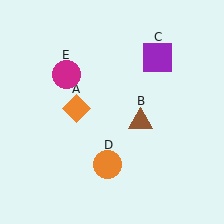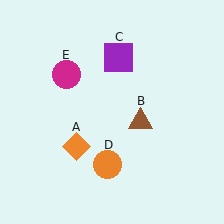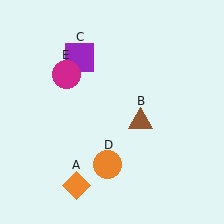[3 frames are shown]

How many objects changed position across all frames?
2 objects changed position: orange diamond (object A), purple square (object C).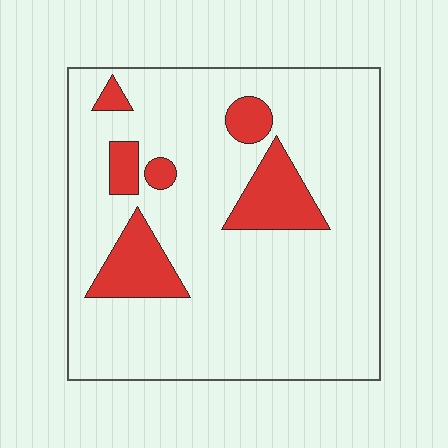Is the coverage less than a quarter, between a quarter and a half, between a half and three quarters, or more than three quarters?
Less than a quarter.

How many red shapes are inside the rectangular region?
6.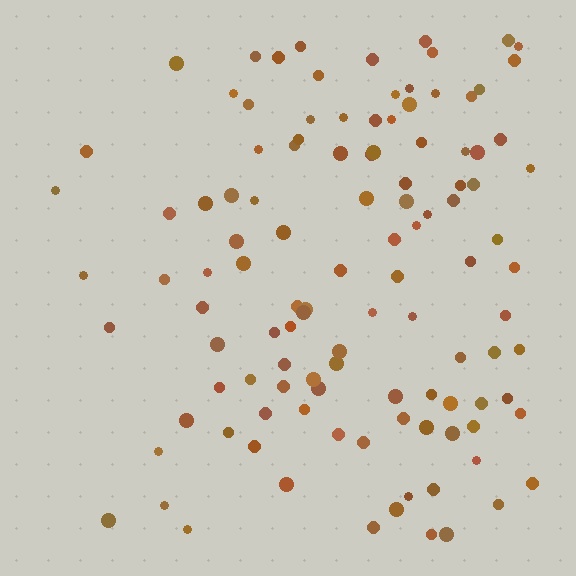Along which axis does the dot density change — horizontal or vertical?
Horizontal.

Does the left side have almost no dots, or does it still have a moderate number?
Still a moderate number, just noticeably fewer than the right.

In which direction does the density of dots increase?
From left to right, with the right side densest.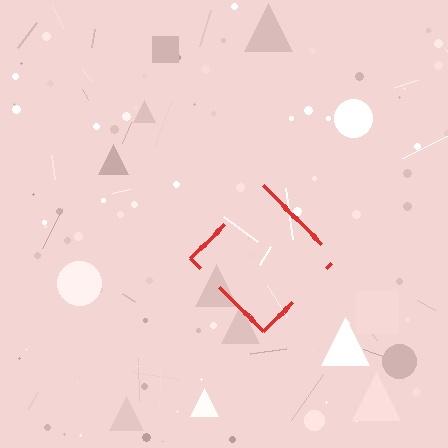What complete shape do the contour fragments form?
The contour fragments form a diamond.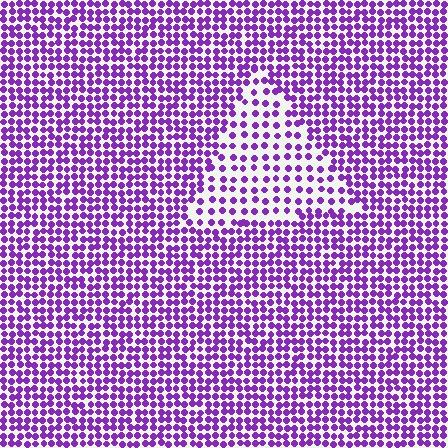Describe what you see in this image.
The image contains small purple elements arranged at two different densities. A triangle-shaped region is visible where the elements are less densely packed than the surrounding area.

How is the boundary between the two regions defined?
The boundary is defined by a change in element density (approximately 1.9x ratio). All elements are the same color, size, and shape.